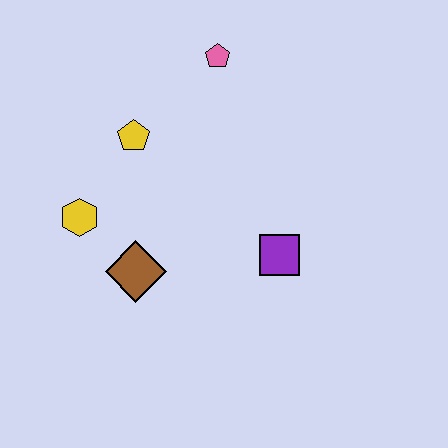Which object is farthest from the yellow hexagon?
The pink pentagon is farthest from the yellow hexagon.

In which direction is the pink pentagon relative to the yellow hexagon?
The pink pentagon is above the yellow hexagon.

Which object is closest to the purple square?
The brown diamond is closest to the purple square.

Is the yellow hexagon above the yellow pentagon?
No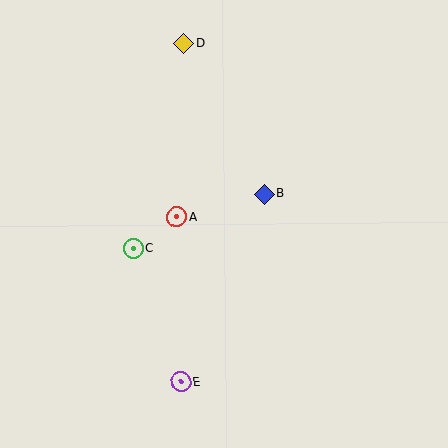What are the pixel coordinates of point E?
Point E is at (181, 382).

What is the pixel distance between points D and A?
The distance between D and A is 173 pixels.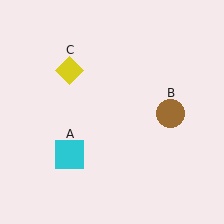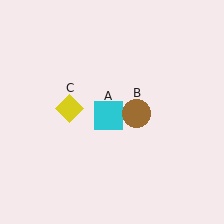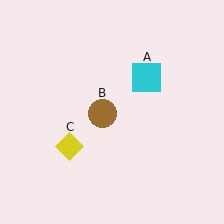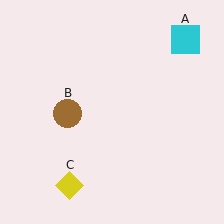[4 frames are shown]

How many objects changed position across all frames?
3 objects changed position: cyan square (object A), brown circle (object B), yellow diamond (object C).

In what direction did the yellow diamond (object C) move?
The yellow diamond (object C) moved down.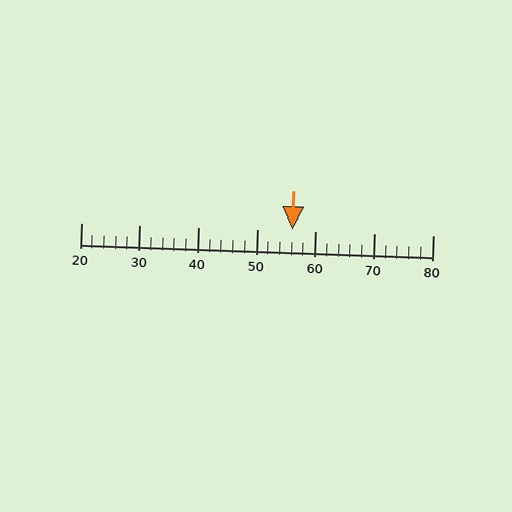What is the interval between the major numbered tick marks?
The major tick marks are spaced 10 units apart.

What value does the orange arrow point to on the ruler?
The orange arrow points to approximately 56.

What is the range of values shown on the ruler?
The ruler shows values from 20 to 80.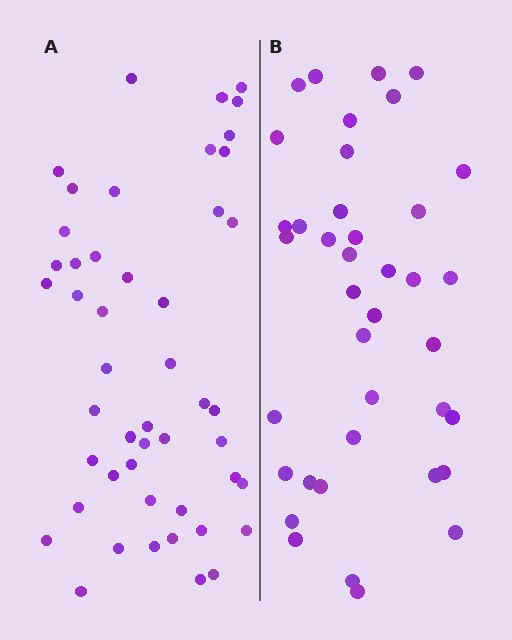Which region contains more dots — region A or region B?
Region A (the left region) has more dots.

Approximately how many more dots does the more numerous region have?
Region A has roughly 8 or so more dots than region B.